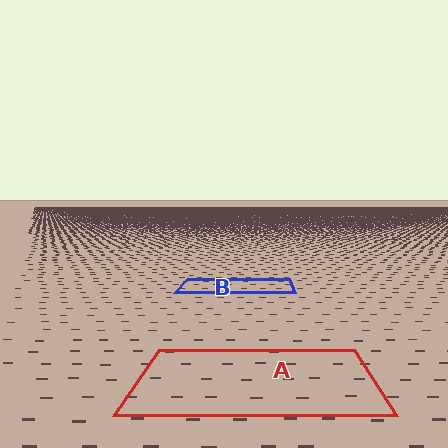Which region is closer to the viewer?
Region A is closer. The texture elements there are larger and more spread out.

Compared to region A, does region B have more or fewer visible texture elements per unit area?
Region B has more texture elements per unit area — they are packed more densely because it is farther away.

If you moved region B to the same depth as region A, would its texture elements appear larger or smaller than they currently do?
They would appear larger. At a closer depth, the same texture elements are projected at a bigger on-screen size.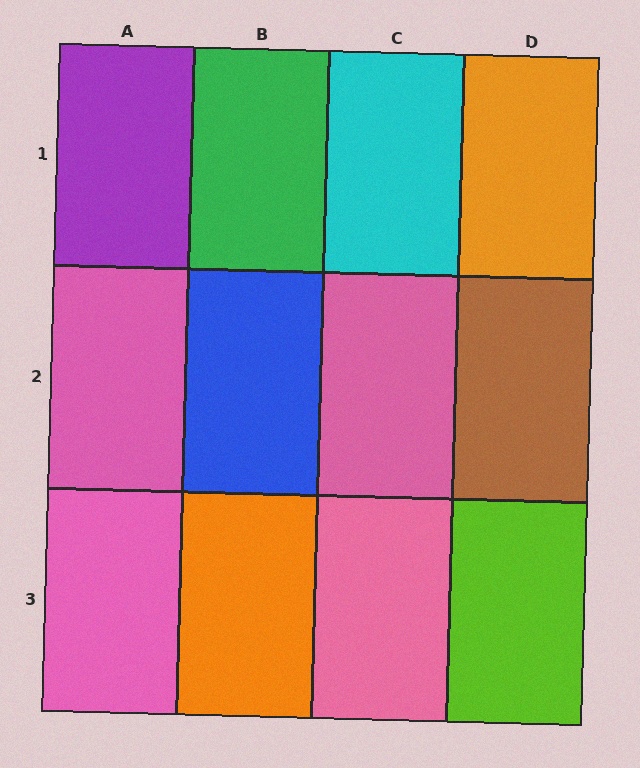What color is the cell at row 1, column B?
Green.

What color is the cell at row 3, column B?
Orange.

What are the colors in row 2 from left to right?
Pink, blue, pink, brown.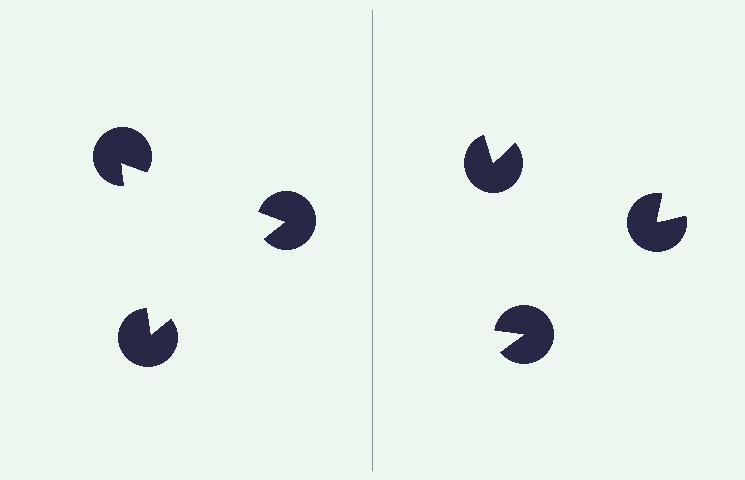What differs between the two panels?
The pac-man discs are positioned identically on both sides; only the wedge orientations differ. On the left they align to a triangle; on the right they are misaligned.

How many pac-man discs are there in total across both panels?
6 — 3 on each side.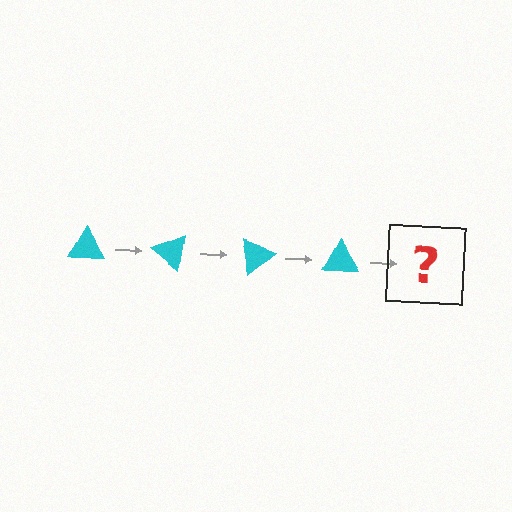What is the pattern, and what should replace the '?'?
The pattern is that the triangle rotates 40 degrees each step. The '?' should be a cyan triangle rotated 160 degrees.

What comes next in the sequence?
The next element should be a cyan triangle rotated 160 degrees.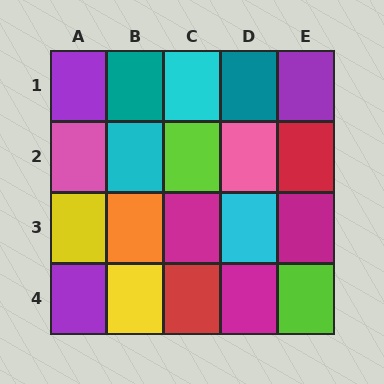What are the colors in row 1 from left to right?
Purple, teal, cyan, teal, purple.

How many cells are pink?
2 cells are pink.